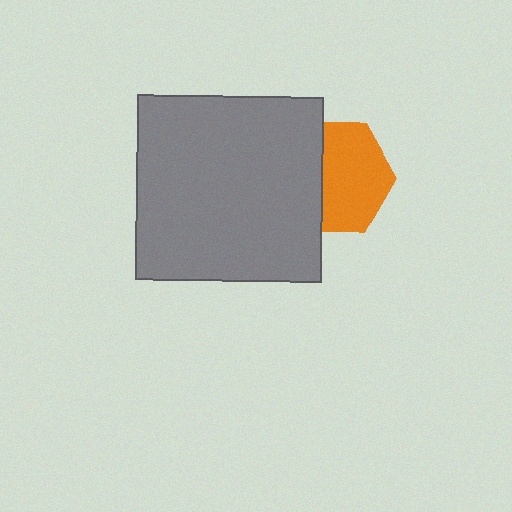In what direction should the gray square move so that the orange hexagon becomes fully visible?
The gray square should move left. That is the shortest direction to clear the overlap and leave the orange hexagon fully visible.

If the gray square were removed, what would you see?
You would see the complete orange hexagon.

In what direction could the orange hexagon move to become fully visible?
The orange hexagon could move right. That would shift it out from behind the gray square entirely.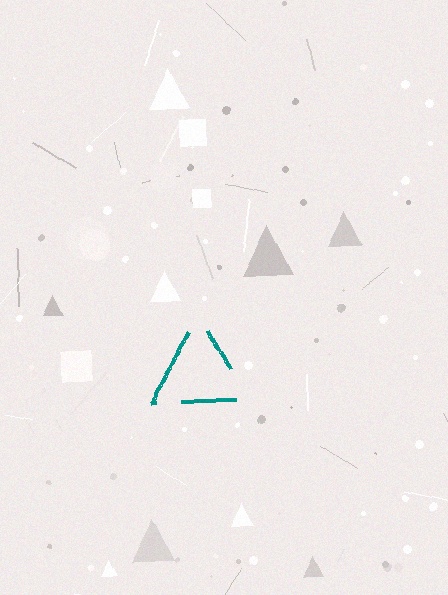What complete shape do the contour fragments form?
The contour fragments form a triangle.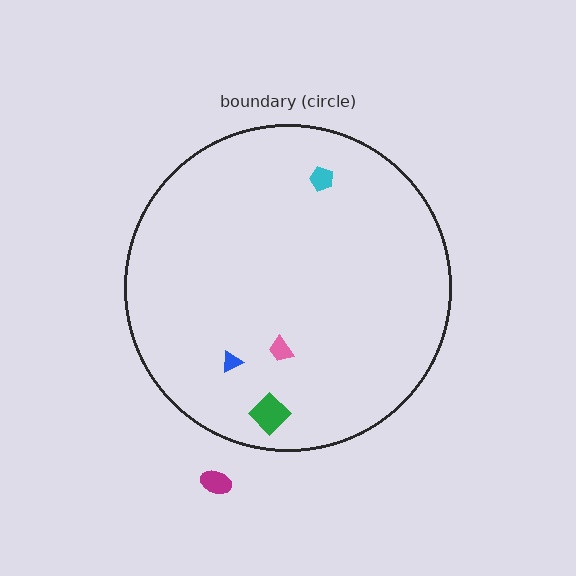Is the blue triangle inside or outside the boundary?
Inside.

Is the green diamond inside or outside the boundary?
Inside.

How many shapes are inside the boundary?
4 inside, 1 outside.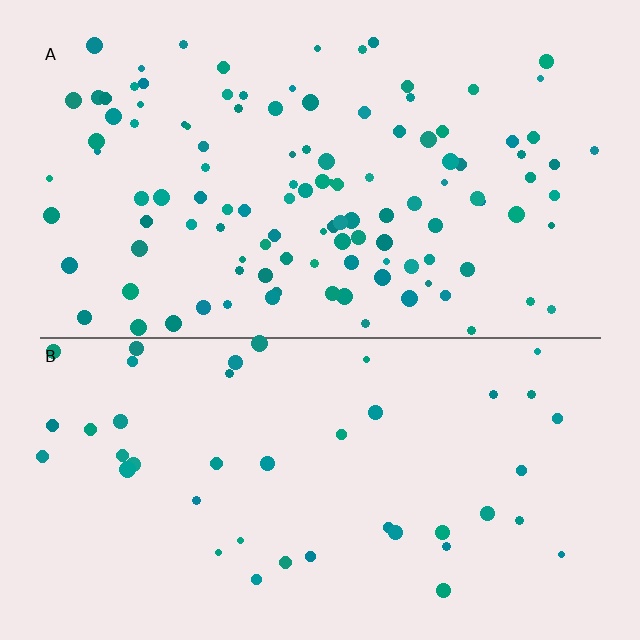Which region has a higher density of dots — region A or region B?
A (the top).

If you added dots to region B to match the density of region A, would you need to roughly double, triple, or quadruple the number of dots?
Approximately triple.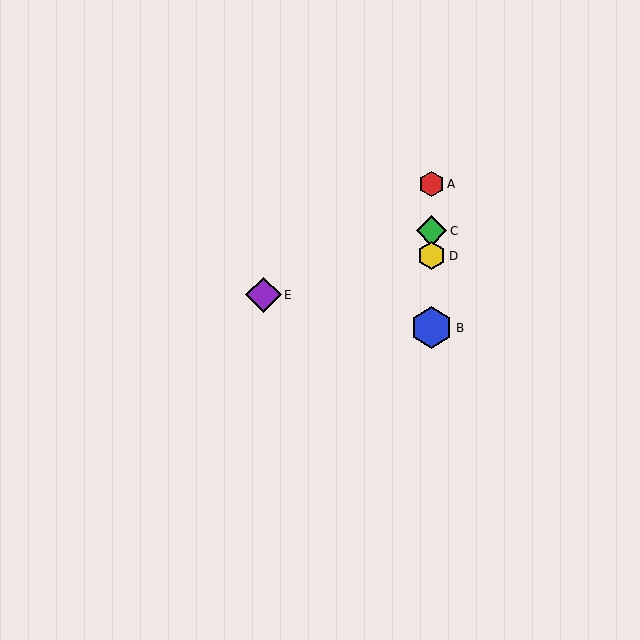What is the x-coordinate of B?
Object B is at x≈432.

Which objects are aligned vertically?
Objects A, B, C, D are aligned vertically.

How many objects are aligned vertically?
4 objects (A, B, C, D) are aligned vertically.